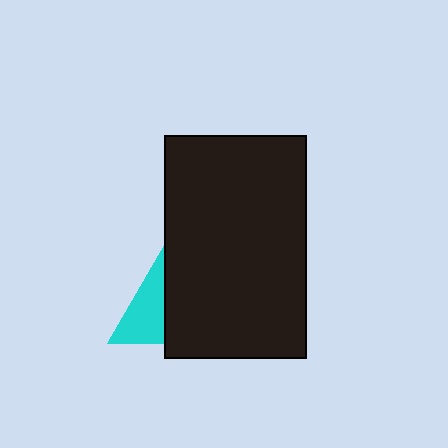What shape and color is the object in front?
The object in front is a black rectangle.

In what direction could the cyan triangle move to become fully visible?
The cyan triangle could move left. That would shift it out from behind the black rectangle entirely.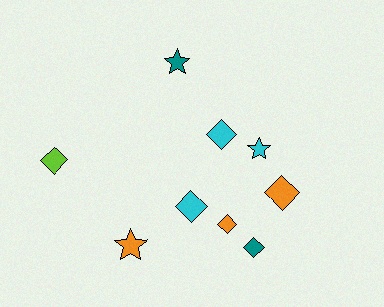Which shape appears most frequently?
Diamond, with 6 objects.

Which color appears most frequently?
Orange, with 3 objects.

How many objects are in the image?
There are 9 objects.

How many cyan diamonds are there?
There are 2 cyan diamonds.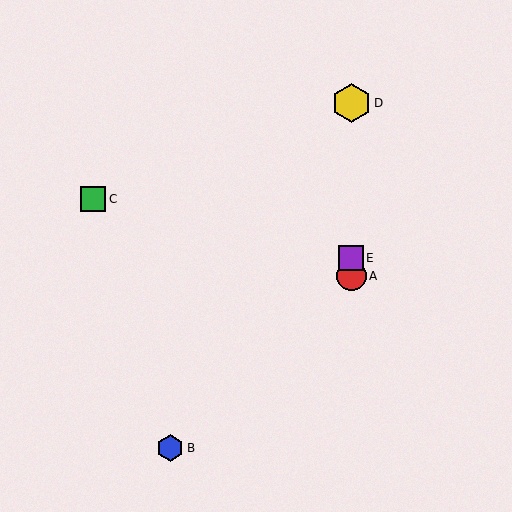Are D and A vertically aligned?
Yes, both are at x≈351.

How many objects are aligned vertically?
3 objects (A, D, E) are aligned vertically.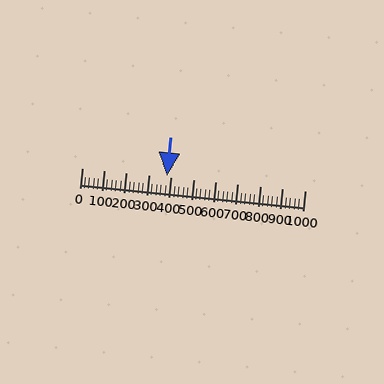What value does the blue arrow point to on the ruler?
The blue arrow points to approximately 380.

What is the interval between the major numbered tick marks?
The major tick marks are spaced 100 units apart.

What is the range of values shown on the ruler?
The ruler shows values from 0 to 1000.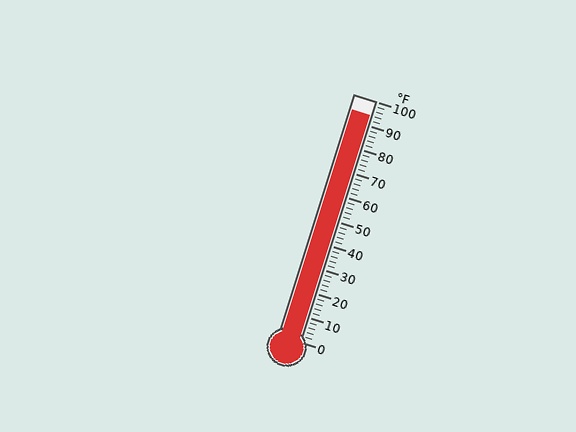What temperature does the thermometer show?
The thermometer shows approximately 94°F.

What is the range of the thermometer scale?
The thermometer scale ranges from 0°F to 100°F.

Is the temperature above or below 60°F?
The temperature is above 60°F.